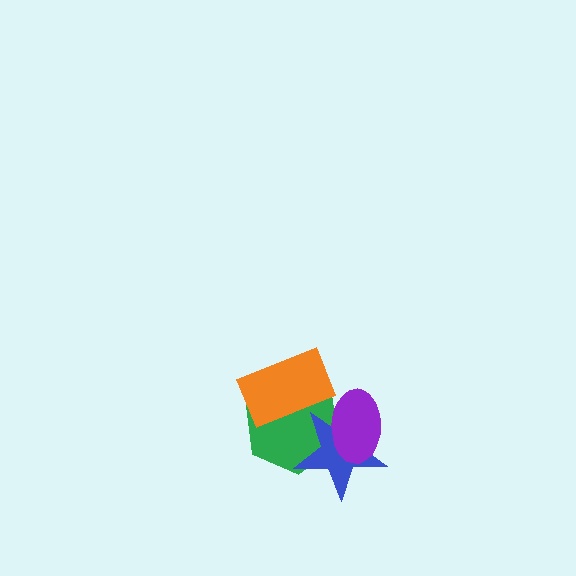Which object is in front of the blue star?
The purple ellipse is in front of the blue star.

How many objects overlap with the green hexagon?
3 objects overlap with the green hexagon.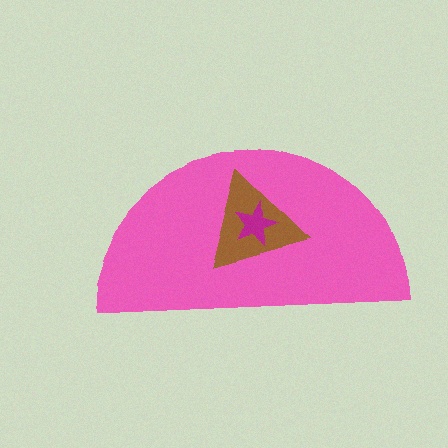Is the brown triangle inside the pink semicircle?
Yes.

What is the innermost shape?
The magenta star.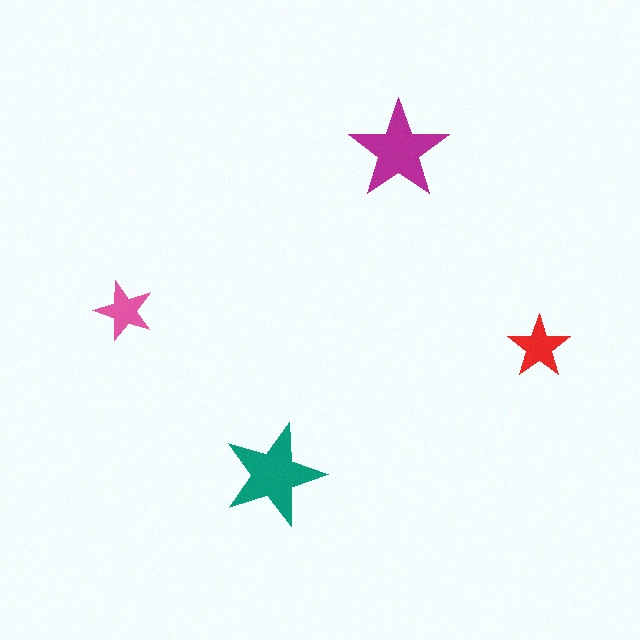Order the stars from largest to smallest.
the teal one, the magenta one, the red one, the pink one.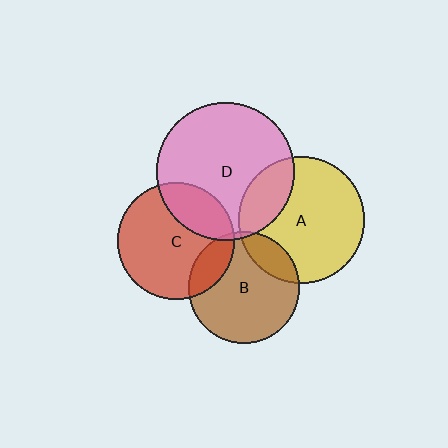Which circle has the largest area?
Circle D (pink).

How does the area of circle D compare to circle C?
Approximately 1.4 times.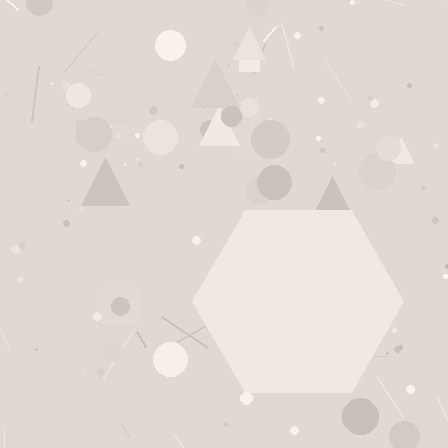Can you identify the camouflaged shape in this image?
The camouflaged shape is a hexagon.